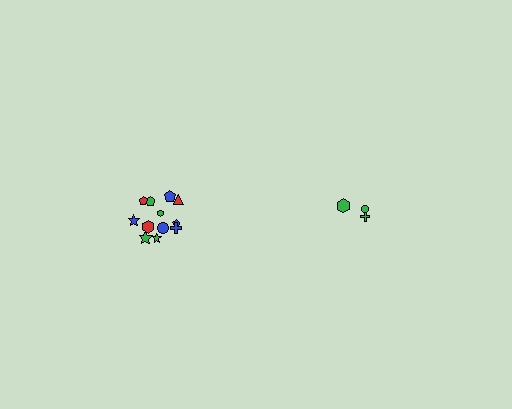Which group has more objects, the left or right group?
The left group.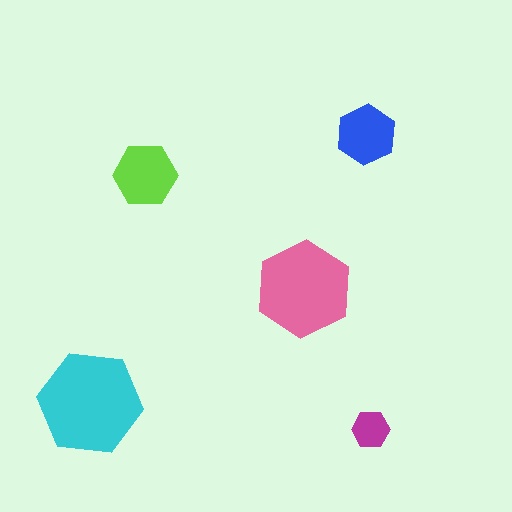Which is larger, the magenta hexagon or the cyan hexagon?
The cyan one.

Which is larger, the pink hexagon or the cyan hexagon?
The cyan one.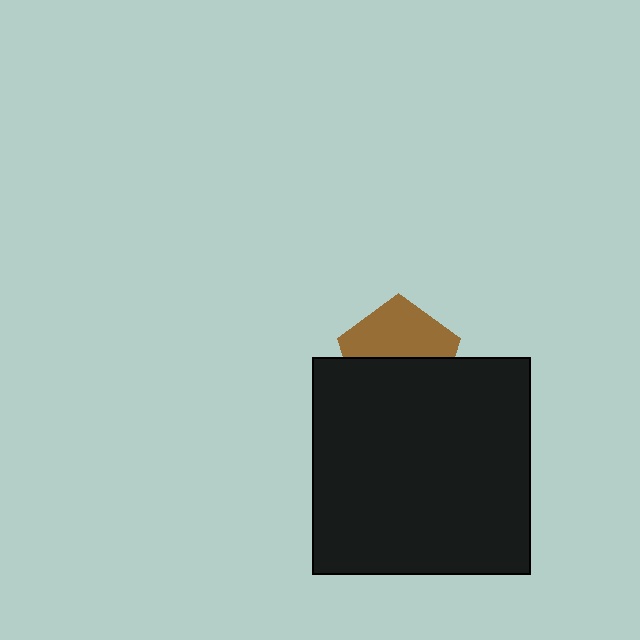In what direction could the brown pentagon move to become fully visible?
The brown pentagon could move up. That would shift it out from behind the black square entirely.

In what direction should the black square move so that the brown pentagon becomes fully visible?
The black square should move down. That is the shortest direction to clear the overlap and leave the brown pentagon fully visible.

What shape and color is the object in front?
The object in front is a black square.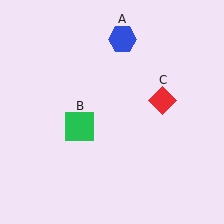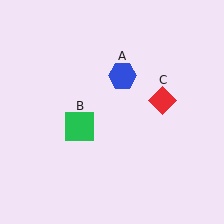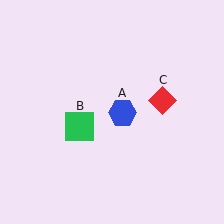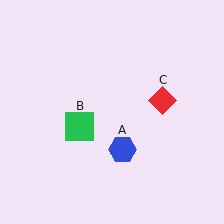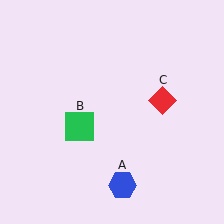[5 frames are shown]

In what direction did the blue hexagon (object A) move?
The blue hexagon (object A) moved down.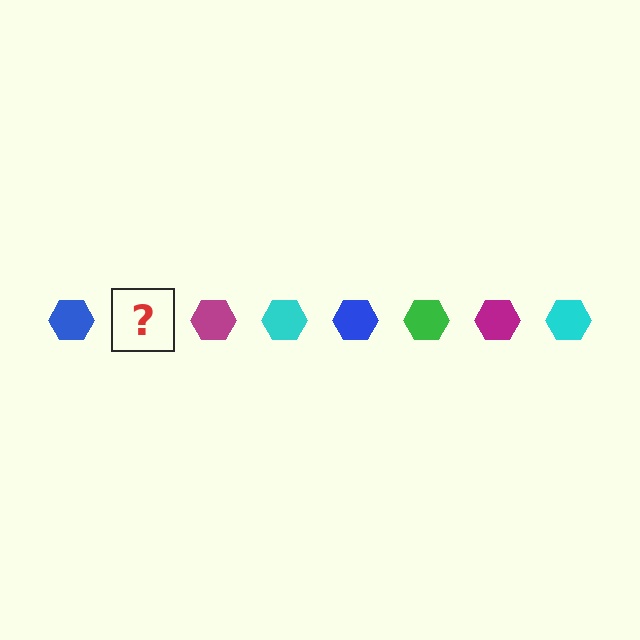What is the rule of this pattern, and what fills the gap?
The rule is that the pattern cycles through blue, green, magenta, cyan hexagons. The gap should be filled with a green hexagon.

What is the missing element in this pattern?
The missing element is a green hexagon.